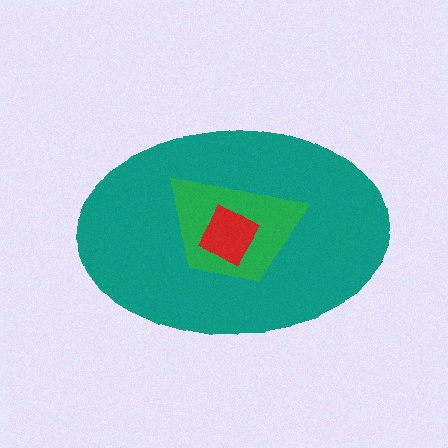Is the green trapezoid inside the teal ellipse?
Yes.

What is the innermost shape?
The red diamond.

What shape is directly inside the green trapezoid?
The red diamond.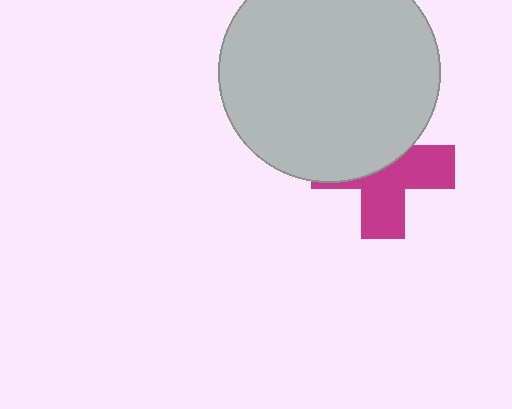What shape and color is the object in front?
The object in front is a light gray circle.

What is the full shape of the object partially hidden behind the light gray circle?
The partially hidden object is a magenta cross.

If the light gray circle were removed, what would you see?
You would see the complete magenta cross.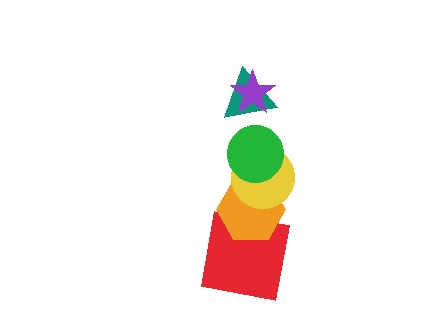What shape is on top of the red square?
The orange hexagon is on top of the red square.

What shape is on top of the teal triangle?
The purple star is on top of the teal triangle.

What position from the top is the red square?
The red square is 6th from the top.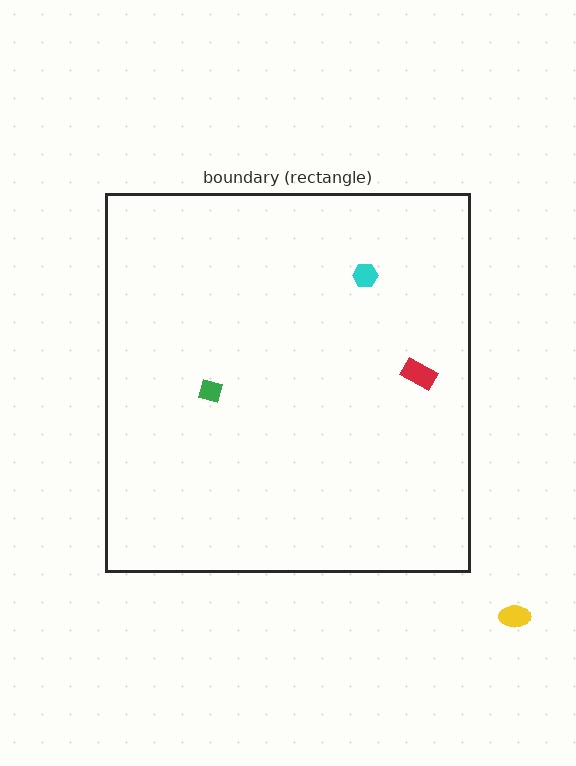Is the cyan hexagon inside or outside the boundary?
Inside.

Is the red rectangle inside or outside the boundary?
Inside.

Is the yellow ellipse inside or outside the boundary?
Outside.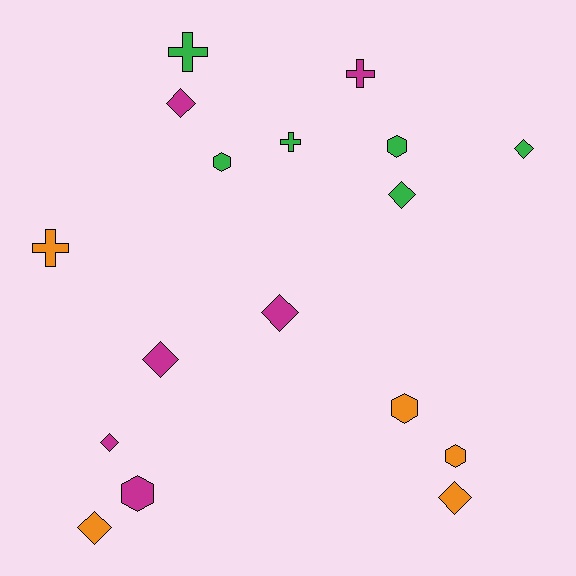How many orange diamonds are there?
There are 2 orange diamonds.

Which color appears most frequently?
Magenta, with 6 objects.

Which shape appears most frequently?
Diamond, with 8 objects.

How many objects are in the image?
There are 17 objects.